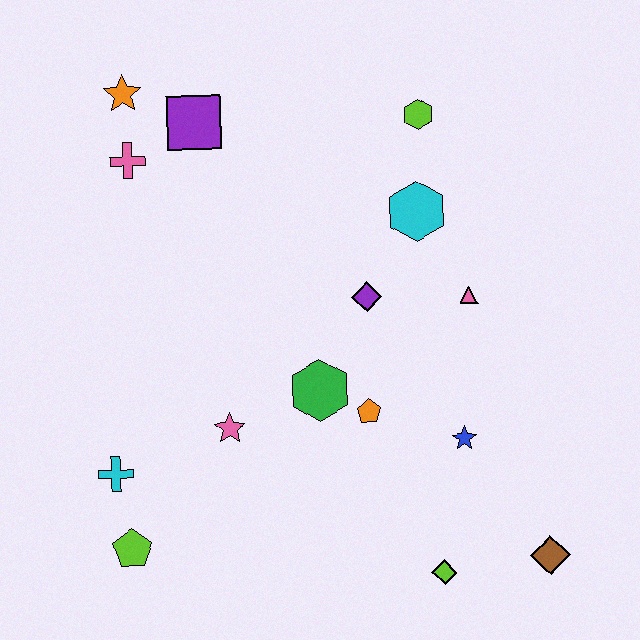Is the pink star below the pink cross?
Yes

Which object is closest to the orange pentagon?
The green hexagon is closest to the orange pentagon.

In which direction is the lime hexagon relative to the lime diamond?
The lime hexagon is above the lime diamond.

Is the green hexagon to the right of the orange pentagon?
No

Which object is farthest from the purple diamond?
The lime pentagon is farthest from the purple diamond.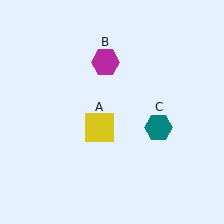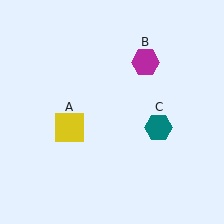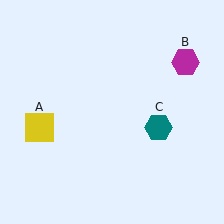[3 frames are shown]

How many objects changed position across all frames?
2 objects changed position: yellow square (object A), magenta hexagon (object B).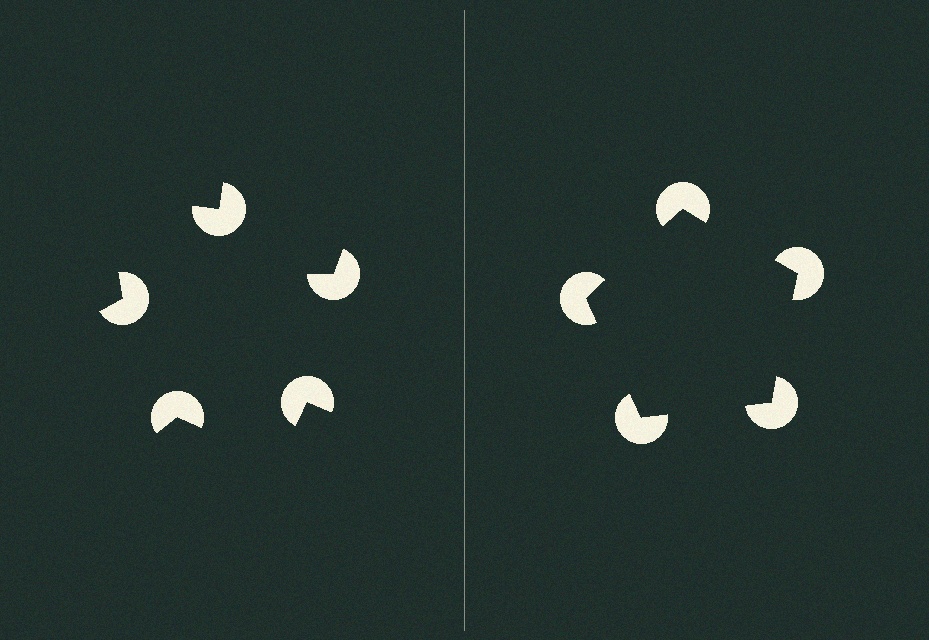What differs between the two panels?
The pac-man discs are positioned identically on both sides; only the wedge orientations differ. On the right they align to a pentagon; on the left they are misaligned.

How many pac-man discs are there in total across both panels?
10 — 5 on each side.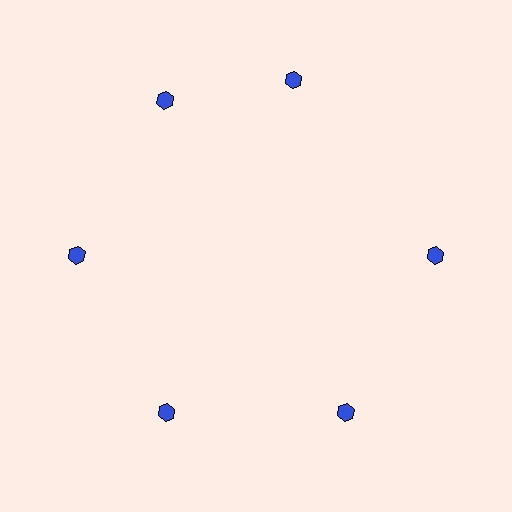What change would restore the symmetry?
The symmetry would be restored by rotating it back into even spacing with its neighbors so that all 6 hexagons sit at equal angles and equal distance from the center.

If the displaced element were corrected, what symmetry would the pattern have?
It would have 6-fold rotational symmetry — the pattern would map onto itself every 60 degrees.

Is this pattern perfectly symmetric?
No. The 6 blue hexagons are arranged in a ring, but one element near the 1 o'clock position is rotated out of alignment along the ring, breaking the 6-fold rotational symmetry.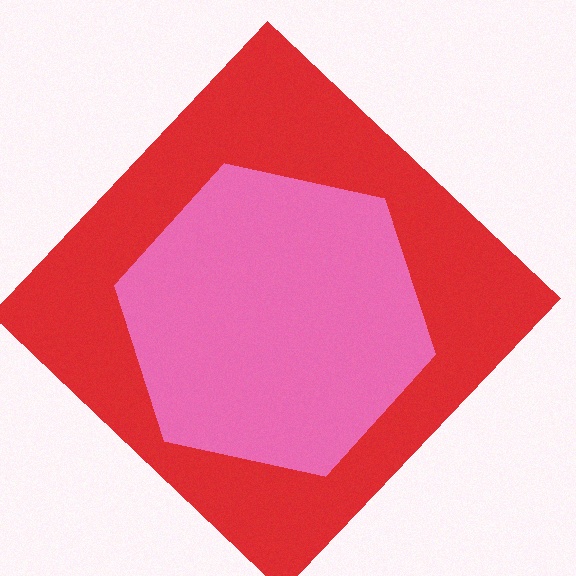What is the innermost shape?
The pink hexagon.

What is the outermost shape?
The red diamond.